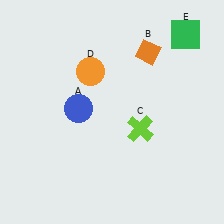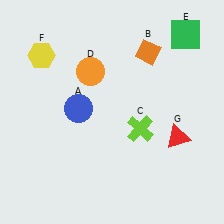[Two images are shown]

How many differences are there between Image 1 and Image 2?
There are 2 differences between the two images.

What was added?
A yellow hexagon (F), a red triangle (G) were added in Image 2.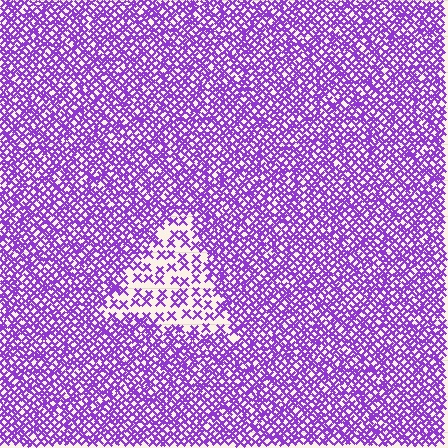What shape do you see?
I see a triangle.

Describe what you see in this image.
The image contains small purple elements arranged at two different densities. A triangle-shaped region is visible where the elements are less densely packed than the surrounding area.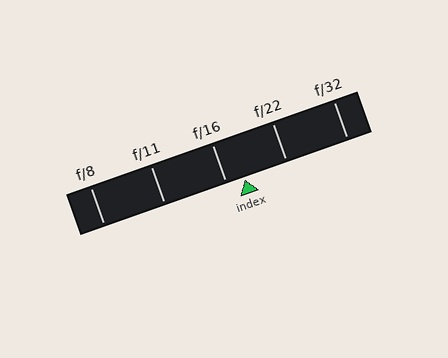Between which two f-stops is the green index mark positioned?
The index mark is between f/16 and f/22.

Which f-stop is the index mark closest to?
The index mark is closest to f/16.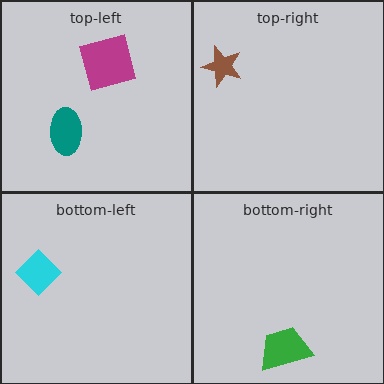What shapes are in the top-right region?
The brown star.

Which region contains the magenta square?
The top-left region.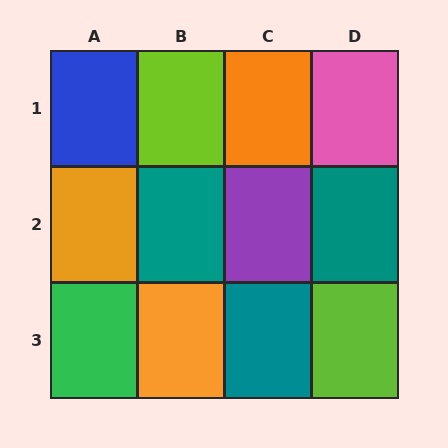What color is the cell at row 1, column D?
Pink.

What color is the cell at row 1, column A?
Blue.